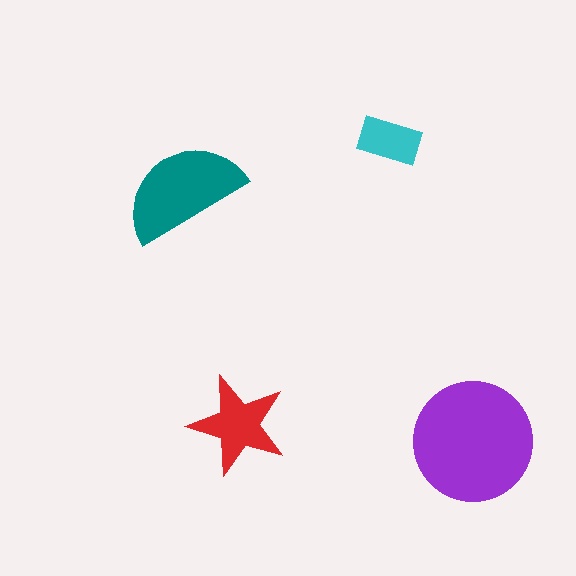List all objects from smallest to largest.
The cyan rectangle, the red star, the teal semicircle, the purple circle.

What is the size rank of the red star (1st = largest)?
3rd.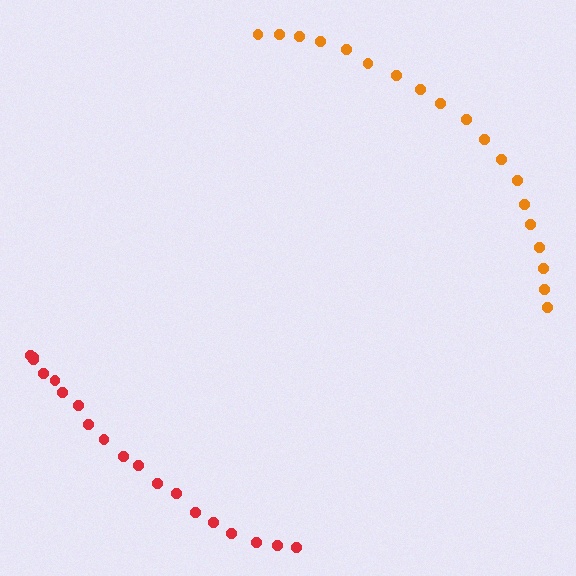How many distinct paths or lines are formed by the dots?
There are 2 distinct paths.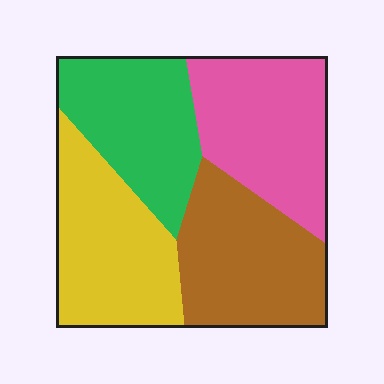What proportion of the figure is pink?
Pink covers around 25% of the figure.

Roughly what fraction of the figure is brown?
Brown covers 26% of the figure.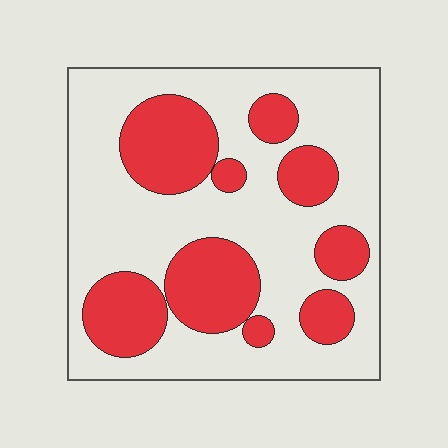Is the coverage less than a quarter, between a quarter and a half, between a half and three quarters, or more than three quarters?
Between a quarter and a half.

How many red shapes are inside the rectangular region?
9.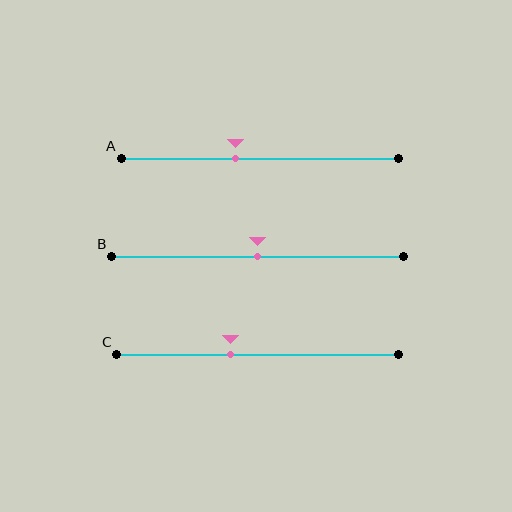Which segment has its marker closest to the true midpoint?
Segment B has its marker closest to the true midpoint.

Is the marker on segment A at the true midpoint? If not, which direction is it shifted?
No, the marker on segment A is shifted to the left by about 9% of the segment length.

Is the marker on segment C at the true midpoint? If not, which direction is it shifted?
No, the marker on segment C is shifted to the left by about 10% of the segment length.